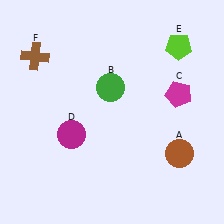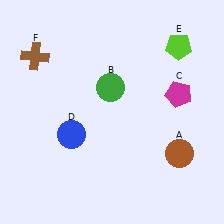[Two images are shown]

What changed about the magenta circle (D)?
In Image 1, D is magenta. In Image 2, it changed to blue.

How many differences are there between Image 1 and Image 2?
There is 1 difference between the two images.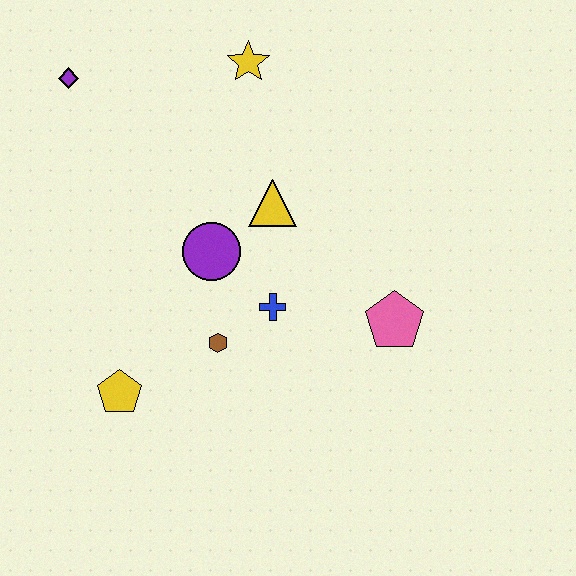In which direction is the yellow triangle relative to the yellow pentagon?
The yellow triangle is above the yellow pentagon.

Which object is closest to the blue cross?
The brown hexagon is closest to the blue cross.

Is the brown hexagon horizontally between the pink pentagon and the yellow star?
No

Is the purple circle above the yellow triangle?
No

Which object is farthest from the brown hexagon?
The purple diamond is farthest from the brown hexagon.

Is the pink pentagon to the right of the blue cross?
Yes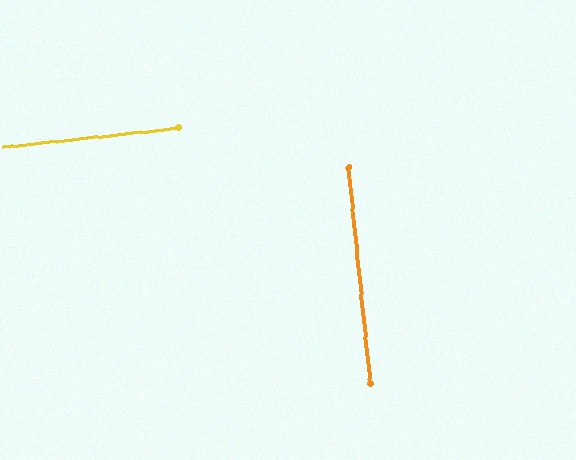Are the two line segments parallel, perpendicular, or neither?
Perpendicular — they meet at approximately 90°.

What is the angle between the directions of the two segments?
Approximately 90 degrees.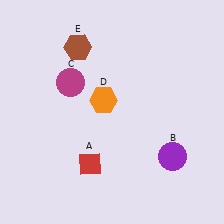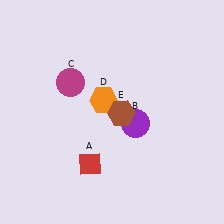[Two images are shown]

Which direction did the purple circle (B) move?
The purple circle (B) moved left.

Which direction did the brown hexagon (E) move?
The brown hexagon (E) moved down.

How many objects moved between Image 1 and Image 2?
2 objects moved between the two images.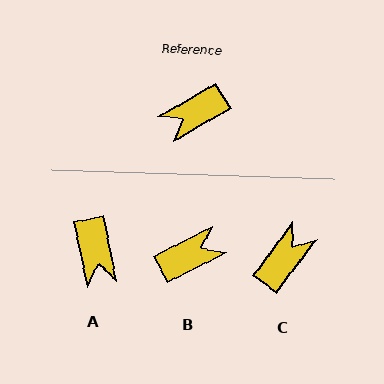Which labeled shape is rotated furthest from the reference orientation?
B, about 178 degrees away.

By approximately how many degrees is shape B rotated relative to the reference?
Approximately 178 degrees counter-clockwise.